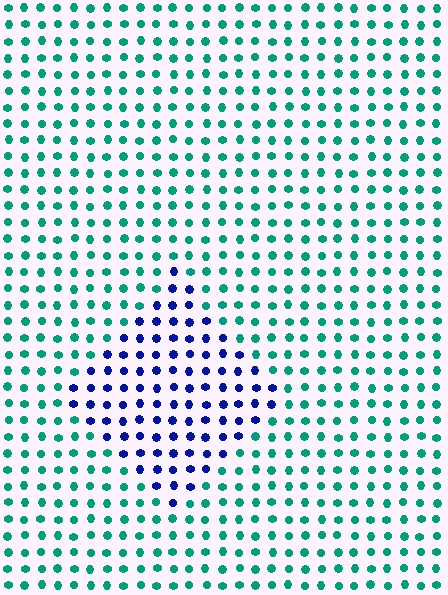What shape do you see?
I see a diamond.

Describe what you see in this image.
The image is filled with small teal elements in a uniform arrangement. A diamond-shaped region is visible where the elements are tinted to a slightly different hue, forming a subtle color boundary.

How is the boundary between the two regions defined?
The boundary is defined purely by a slight shift in hue (about 65 degrees). Spacing, size, and orientation are identical on both sides.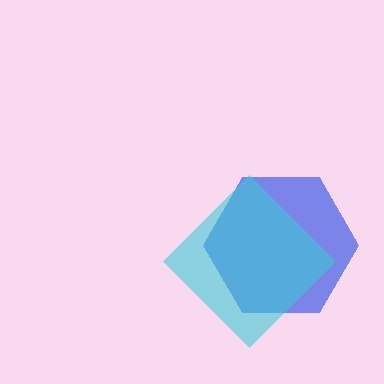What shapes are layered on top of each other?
The layered shapes are: a blue hexagon, a cyan diamond.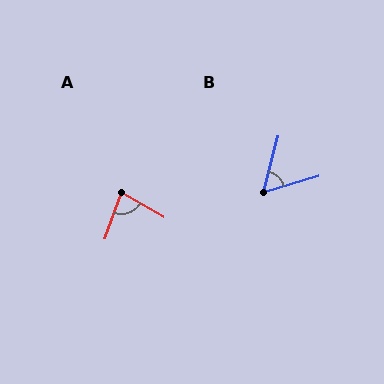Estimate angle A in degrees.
Approximately 80 degrees.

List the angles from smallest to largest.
B (58°), A (80°).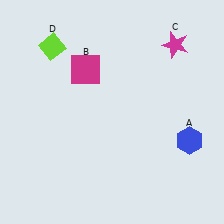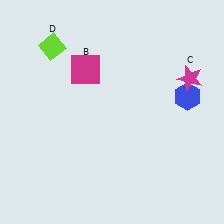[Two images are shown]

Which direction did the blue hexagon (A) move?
The blue hexagon (A) moved up.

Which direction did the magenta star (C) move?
The magenta star (C) moved down.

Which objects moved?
The objects that moved are: the blue hexagon (A), the magenta star (C).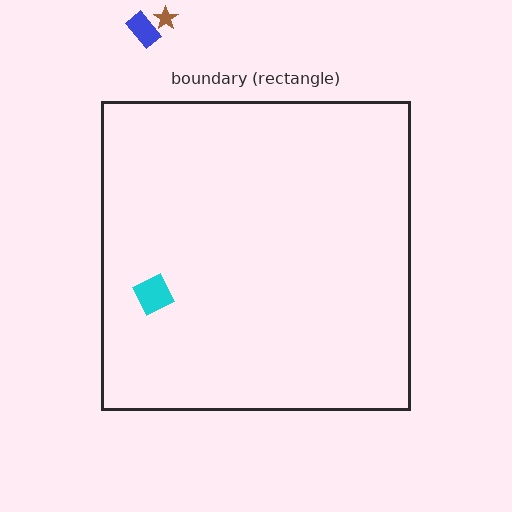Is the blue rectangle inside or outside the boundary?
Outside.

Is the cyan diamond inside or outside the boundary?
Inside.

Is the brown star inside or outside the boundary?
Outside.